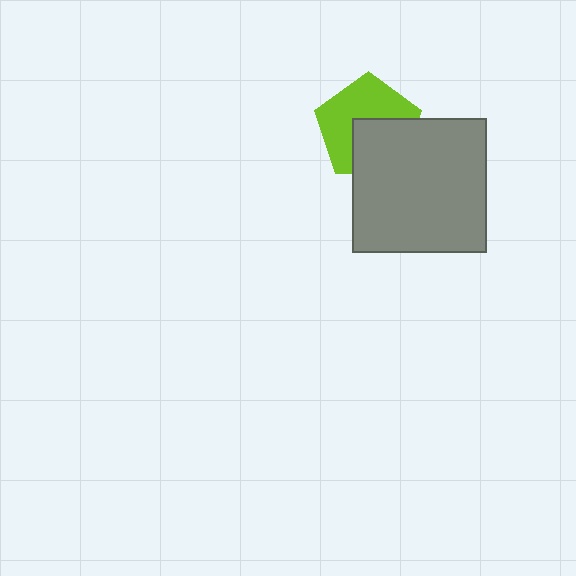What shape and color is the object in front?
The object in front is a gray square.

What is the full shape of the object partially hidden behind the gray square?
The partially hidden object is a lime pentagon.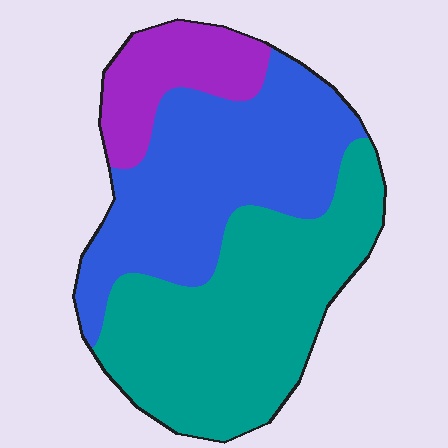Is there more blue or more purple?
Blue.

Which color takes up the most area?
Teal, at roughly 45%.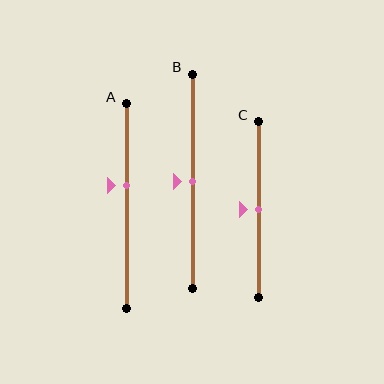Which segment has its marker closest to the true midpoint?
Segment B has its marker closest to the true midpoint.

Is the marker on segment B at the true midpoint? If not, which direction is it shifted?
Yes, the marker on segment B is at the true midpoint.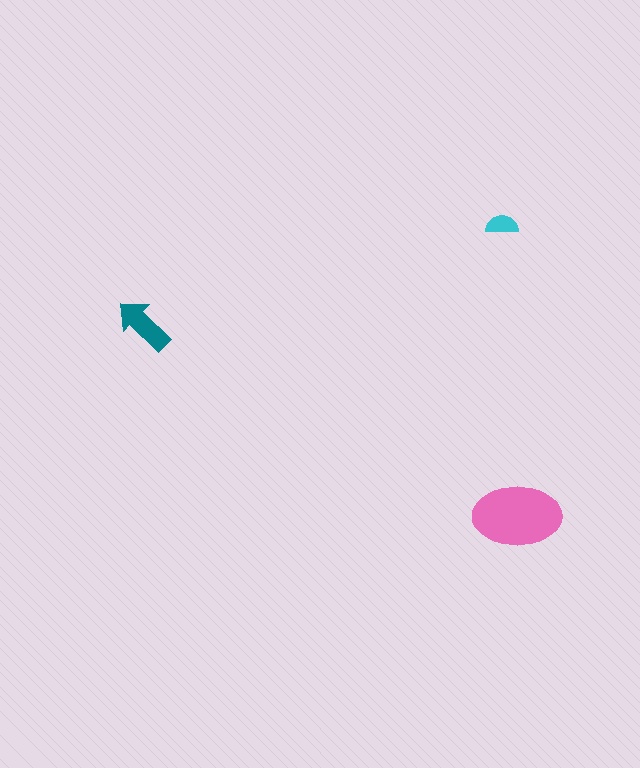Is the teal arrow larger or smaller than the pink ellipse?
Smaller.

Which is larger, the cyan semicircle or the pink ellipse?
The pink ellipse.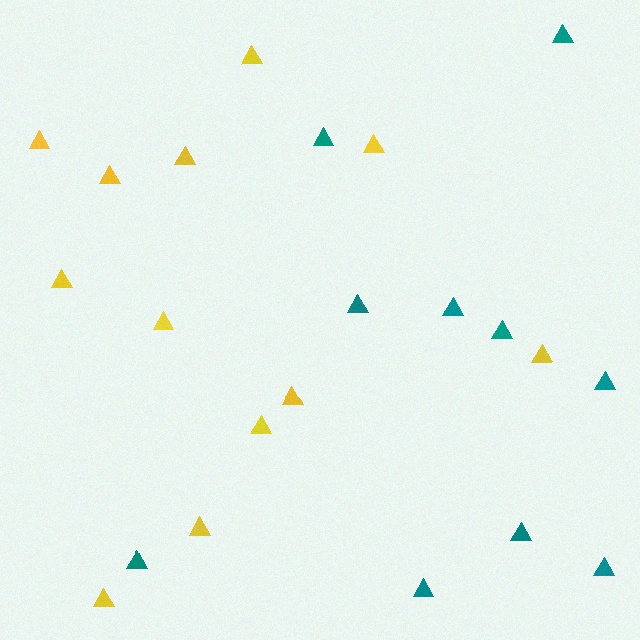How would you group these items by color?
There are 2 groups: one group of yellow triangles (12) and one group of teal triangles (10).